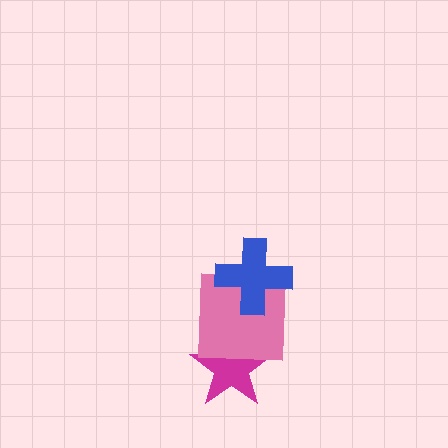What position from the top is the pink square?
The pink square is 2nd from the top.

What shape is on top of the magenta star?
The pink square is on top of the magenta star.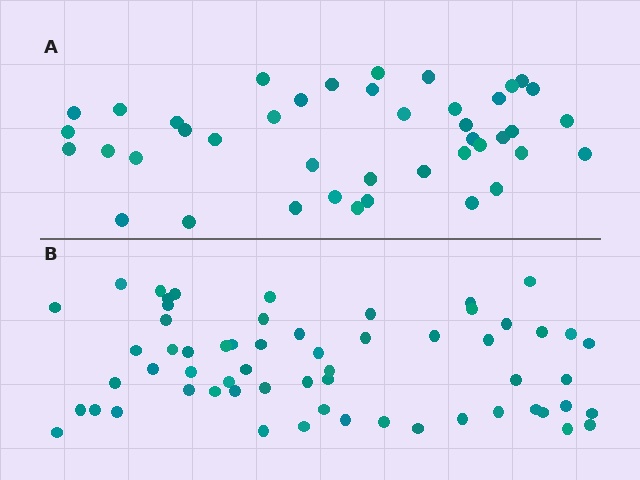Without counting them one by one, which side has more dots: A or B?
Region B (the bottom region) has more dots.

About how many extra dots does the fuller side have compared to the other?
Region B has approximately 20 more dots than region A.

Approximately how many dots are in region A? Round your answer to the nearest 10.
About 40 dots. (The exact count is 42, which rounds to 40.)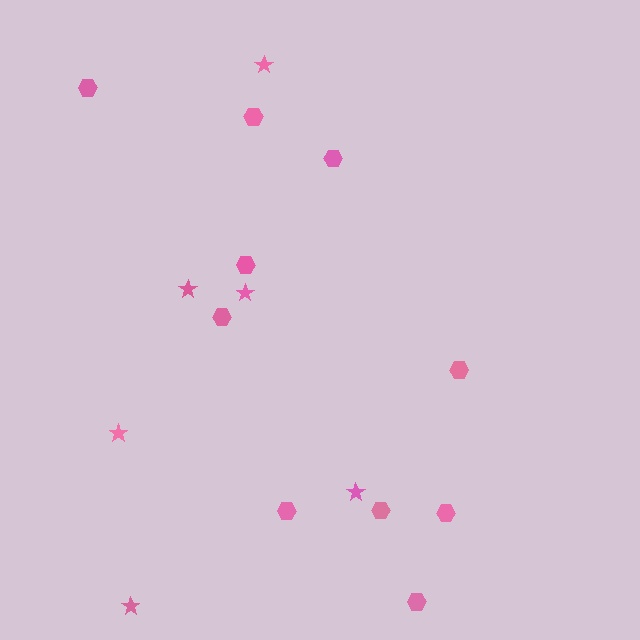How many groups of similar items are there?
There are 2 groups: one group of stars (6) and one group of hexagons (10).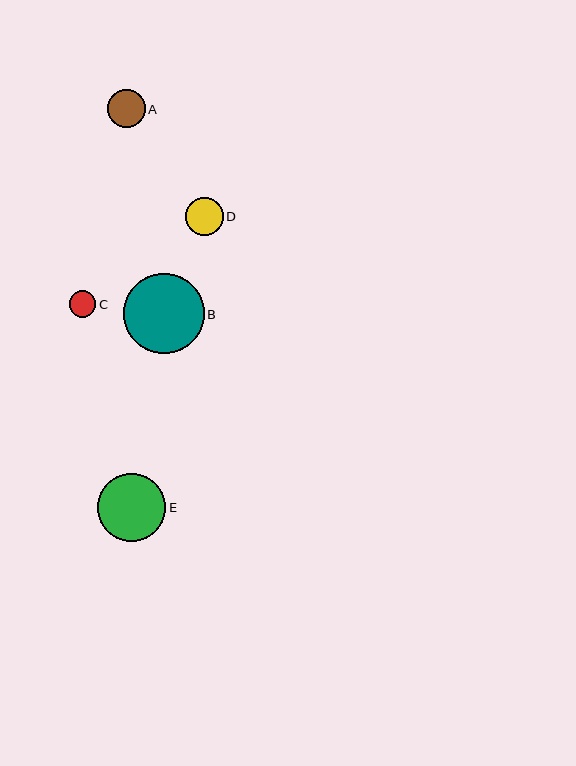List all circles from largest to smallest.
From largest to smallest: B, E, D, A, C.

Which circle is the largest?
Circle B is the largest with a size of approximately 80 pixels.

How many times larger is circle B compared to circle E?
Circle B is approximately 1.2 times the size of circle E.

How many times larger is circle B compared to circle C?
Circle B is approximately 3.0 times the size of circle C.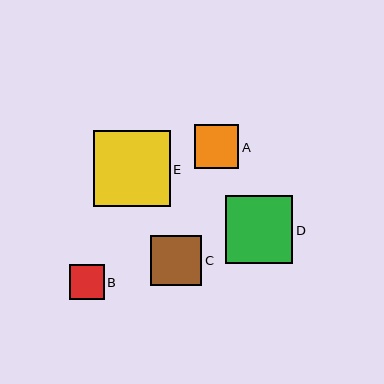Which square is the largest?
Square E is the largest with a size of approximately 76 pixels.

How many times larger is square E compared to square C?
Square E is approximately 1.5 times the size of square C.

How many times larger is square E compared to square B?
Square E is approximately 2.2 times the size of square B.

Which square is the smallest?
Square B is the smallest with a size of approximately 35 pixels.